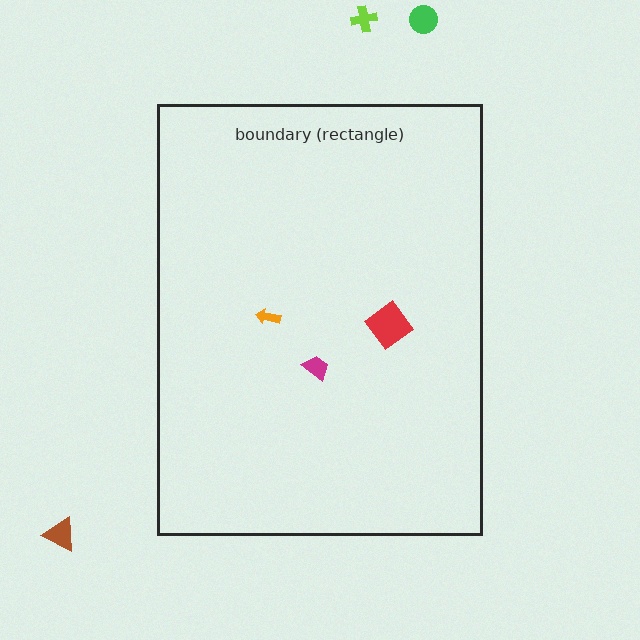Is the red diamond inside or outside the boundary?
Inside.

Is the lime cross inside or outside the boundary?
Outside.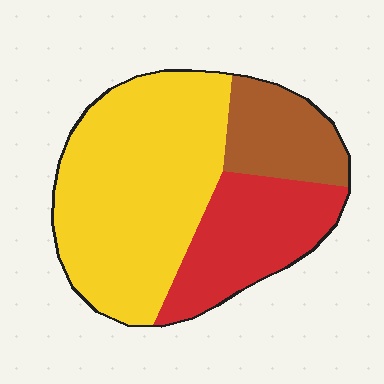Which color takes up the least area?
Brown, at roughly 15%.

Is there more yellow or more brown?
Yellow.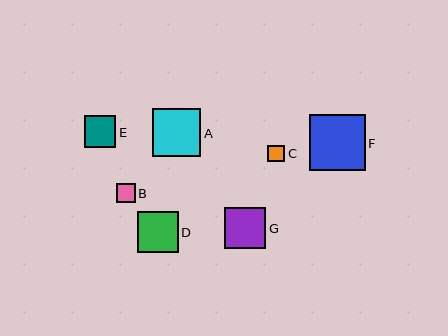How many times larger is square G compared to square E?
Square G is approximately 1.3 times the size of square E.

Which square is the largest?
Square F is the largest with a size of approximately 56 pixels.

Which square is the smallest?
Square C is the smallest with a size of approximately 17 pixels.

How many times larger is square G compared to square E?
Square G is approximately 1.3 times the size of square E.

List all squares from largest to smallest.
From largest to smallest: F, A, G, D, E, B, C.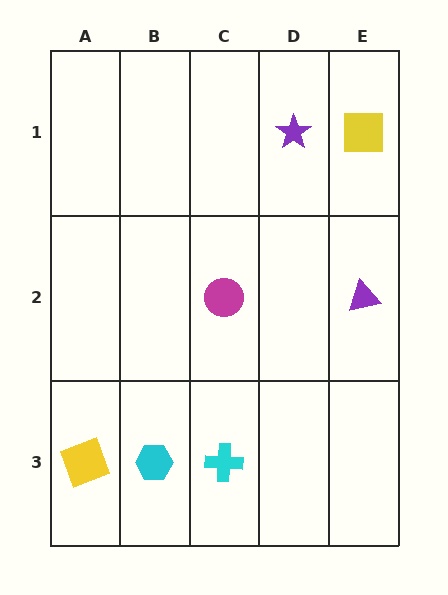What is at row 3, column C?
A cyan cross.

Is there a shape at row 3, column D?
No, that cell is empty.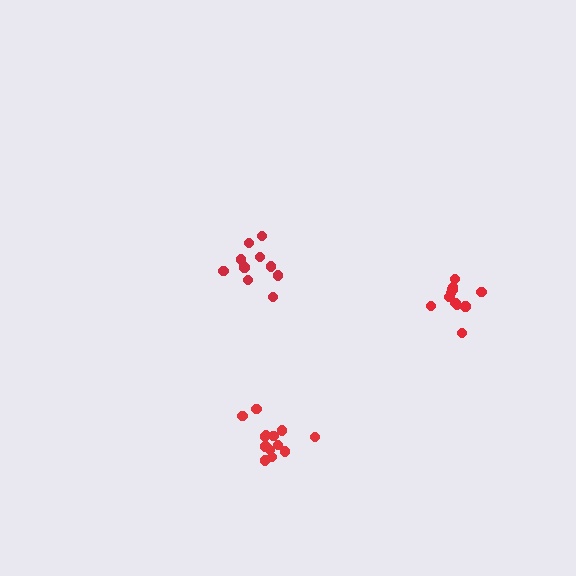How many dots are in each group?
Group 1: 11 dots, Group 2: 10 dots, Group 3: 13 dots (34 total).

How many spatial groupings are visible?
There are 3 spatial groupings.